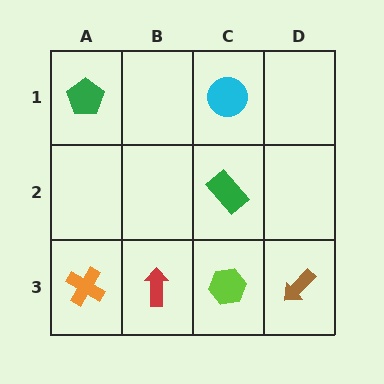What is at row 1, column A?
A green pentagon.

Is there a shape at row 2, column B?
No, that cell is empty.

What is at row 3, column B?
A red arrow.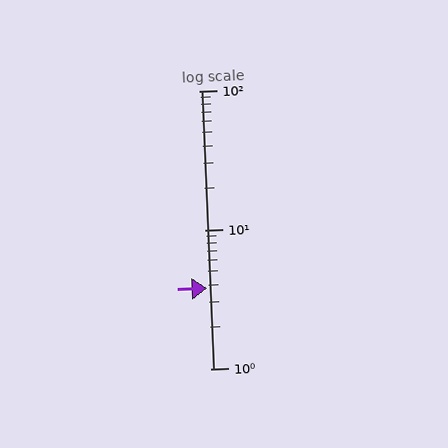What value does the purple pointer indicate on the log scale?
The pointer indicates approximately 3.8.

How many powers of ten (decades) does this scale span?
The scale spans 2 decades, from 1 to 100.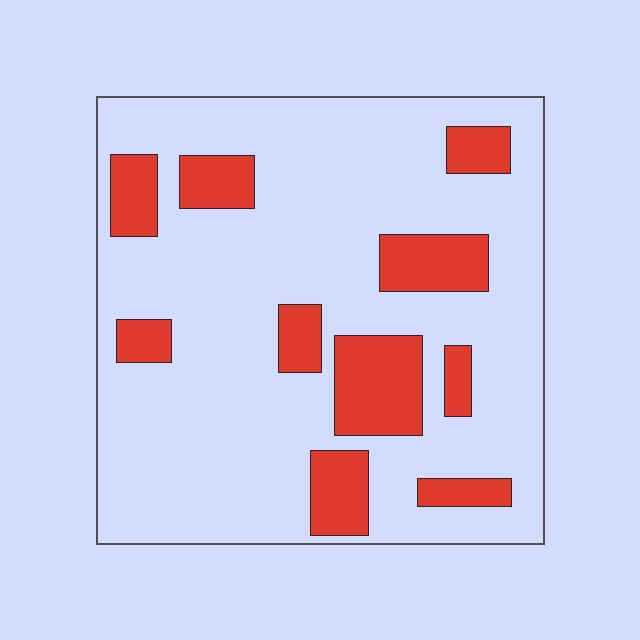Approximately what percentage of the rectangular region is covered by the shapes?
Approximately 20%.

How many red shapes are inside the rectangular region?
10.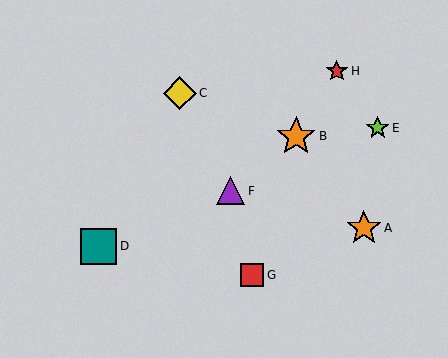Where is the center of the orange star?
The center of the orange star is at (296, 136).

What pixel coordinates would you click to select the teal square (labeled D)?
Click at (99, 246) to select the teal square D.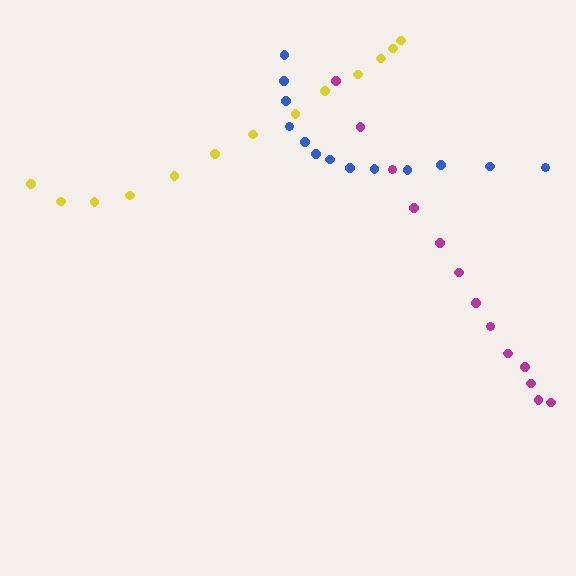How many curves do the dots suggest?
There are 3 distinct paths.